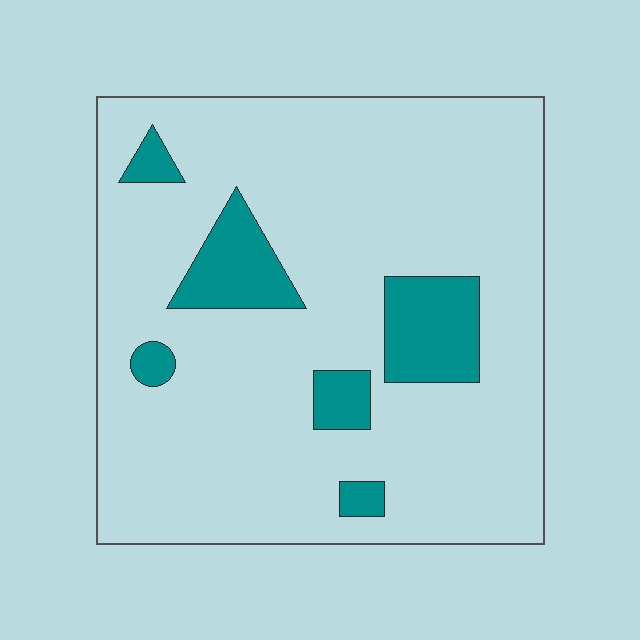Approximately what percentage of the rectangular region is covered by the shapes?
Approximately 15%.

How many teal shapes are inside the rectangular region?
6.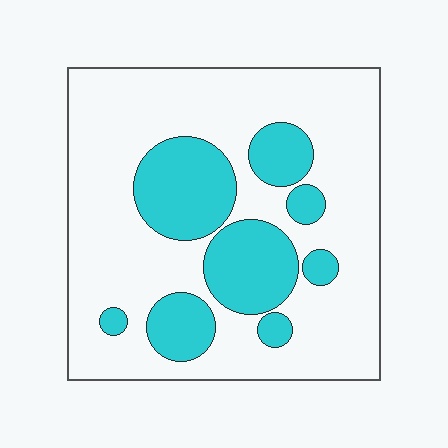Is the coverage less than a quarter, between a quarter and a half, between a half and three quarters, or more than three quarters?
Between a quarter and a half.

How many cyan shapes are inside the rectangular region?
8.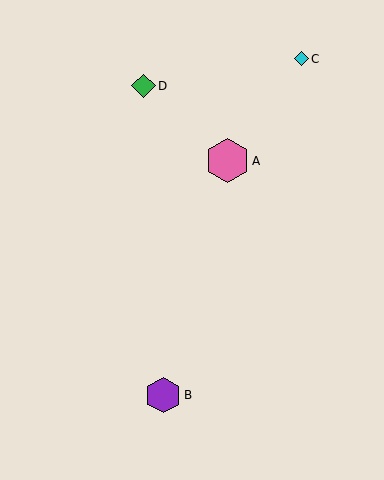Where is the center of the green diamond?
The center of the green diamond is at (143, 86).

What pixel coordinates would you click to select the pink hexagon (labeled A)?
Click at (227, 161) to select the pink hexagon A.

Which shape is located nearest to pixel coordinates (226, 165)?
The pink hexagon (labeled A) at (227, 161) is nearest to that location.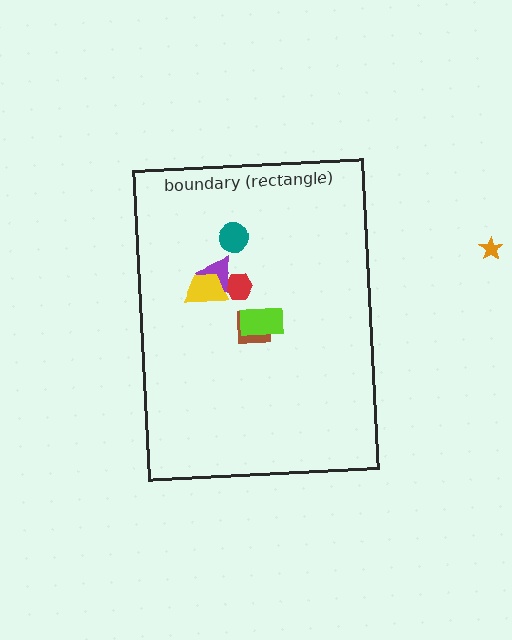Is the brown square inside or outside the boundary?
Inside.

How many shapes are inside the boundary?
6 inside, 1 outside.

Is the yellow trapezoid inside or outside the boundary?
Inside.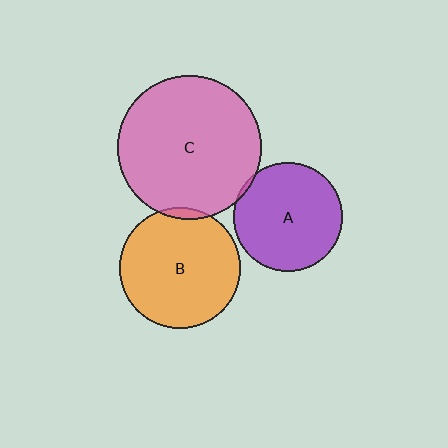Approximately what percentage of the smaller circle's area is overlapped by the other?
Approximately 5%.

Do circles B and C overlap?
Yes.